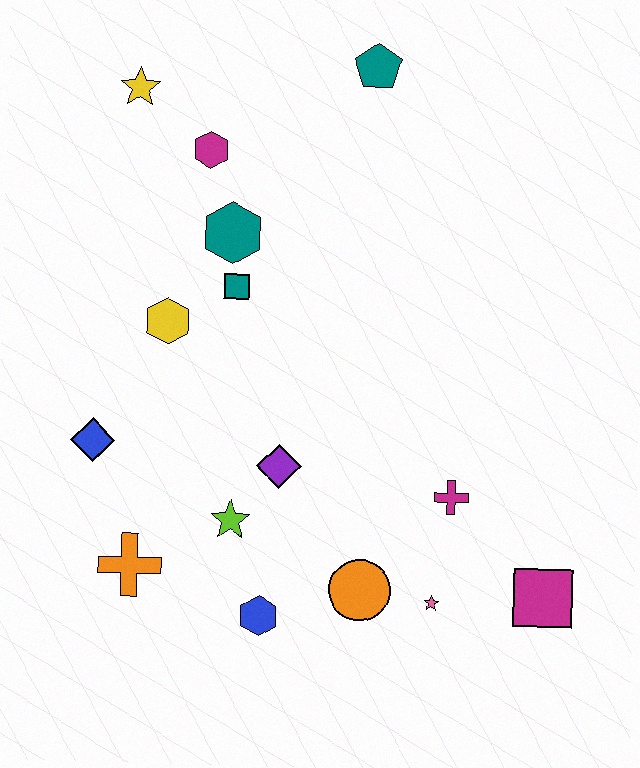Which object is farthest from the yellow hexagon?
The magenta square is farthest from the yellow hexagon.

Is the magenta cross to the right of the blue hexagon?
Yes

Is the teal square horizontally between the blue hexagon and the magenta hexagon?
Yes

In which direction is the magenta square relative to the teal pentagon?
The magenta square is below the teal pentagon.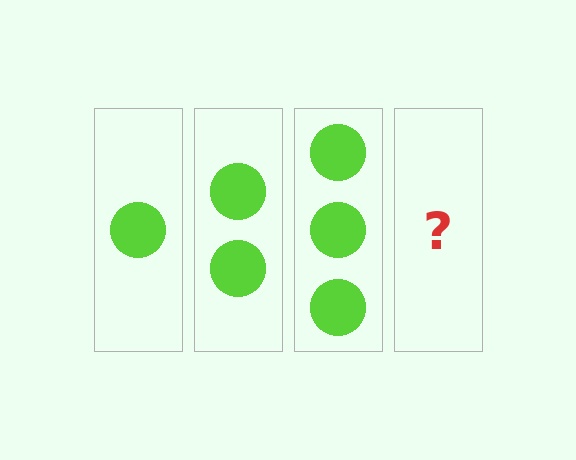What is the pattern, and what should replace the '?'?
The pattern is that each step adds one more circle. The '?' should be 4 circles.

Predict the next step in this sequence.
The next step is 4 circles.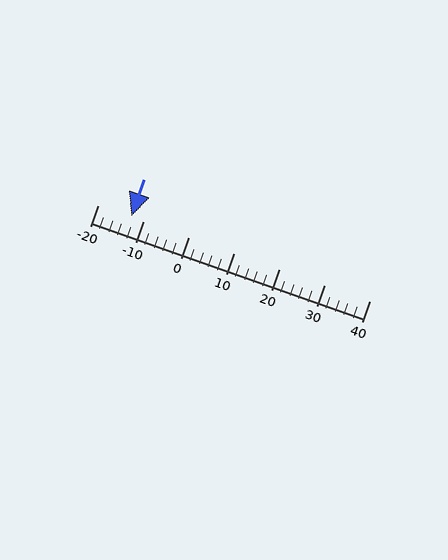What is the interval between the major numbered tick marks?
The major tick marks are spaced 10 units apart.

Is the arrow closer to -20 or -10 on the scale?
The arrow is closer to -10.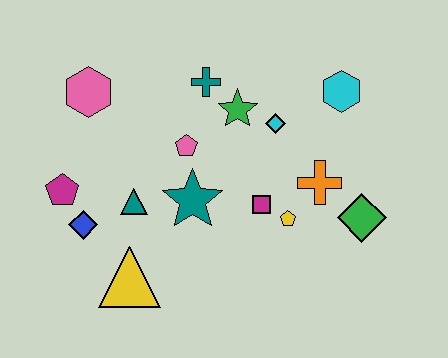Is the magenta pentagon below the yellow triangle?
No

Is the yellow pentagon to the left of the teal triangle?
No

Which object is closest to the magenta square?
The yellow pentagon is closest to the magenta square.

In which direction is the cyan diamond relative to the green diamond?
The cyan diamond is above the green diamond.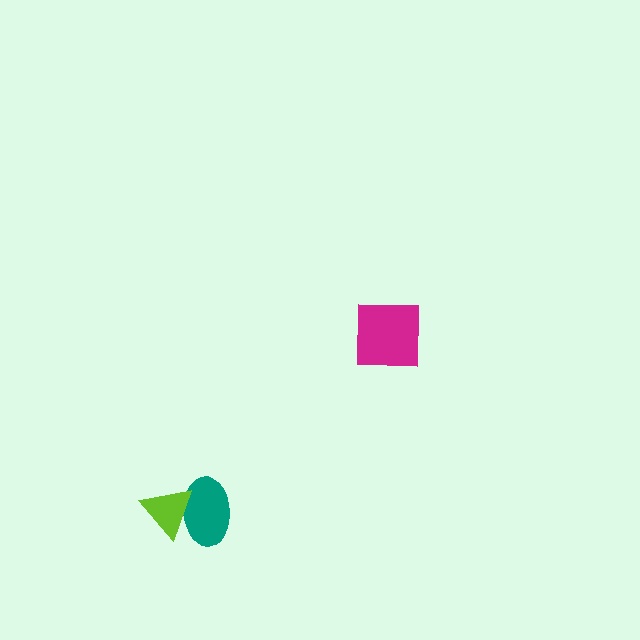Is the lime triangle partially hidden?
No, no other shape covers it.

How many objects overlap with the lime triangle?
1 object overlaps with the lime triangle.